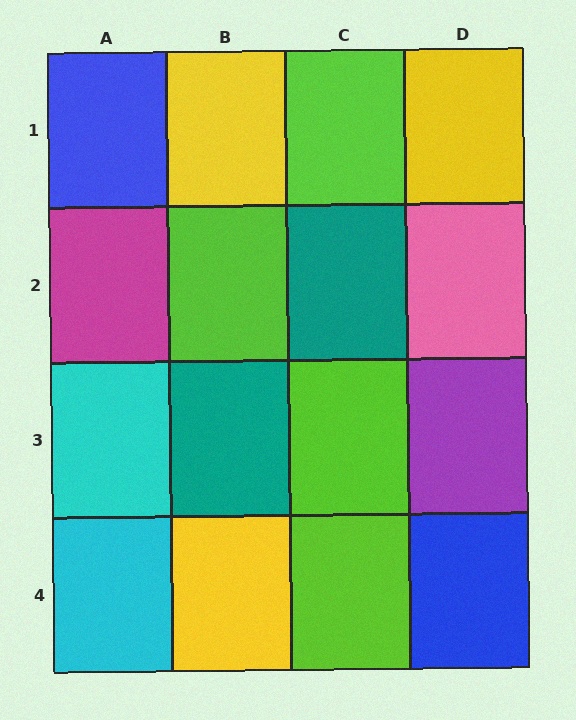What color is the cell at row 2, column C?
Teal.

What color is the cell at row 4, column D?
Blue.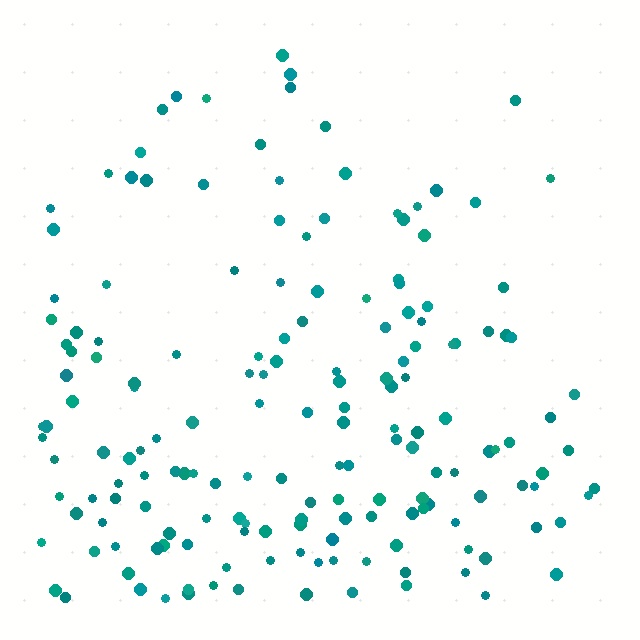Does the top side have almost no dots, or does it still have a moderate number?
Still a moderate number, just noticeably fewer than the bottom.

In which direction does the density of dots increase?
From top to bottom, with the bottom side densest.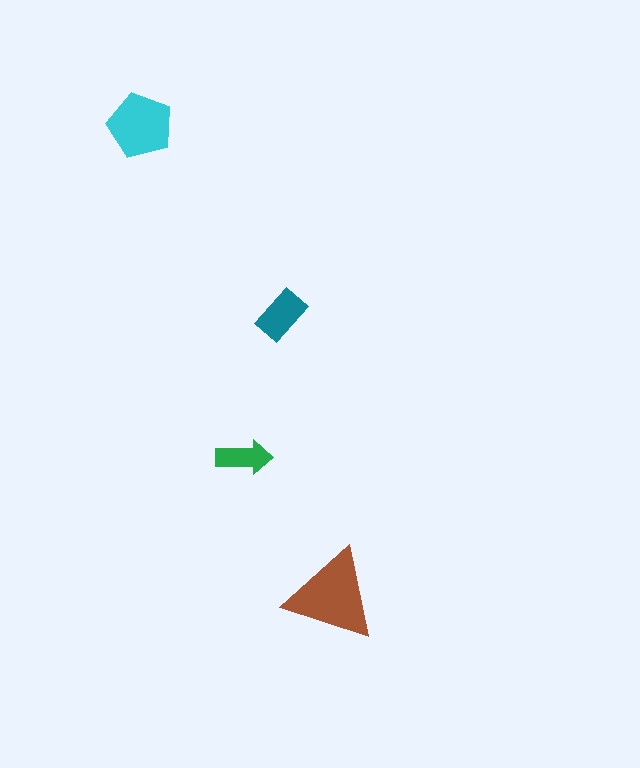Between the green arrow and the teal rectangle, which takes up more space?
The teal rectangle.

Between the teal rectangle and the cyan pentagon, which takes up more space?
The cyan pentagon.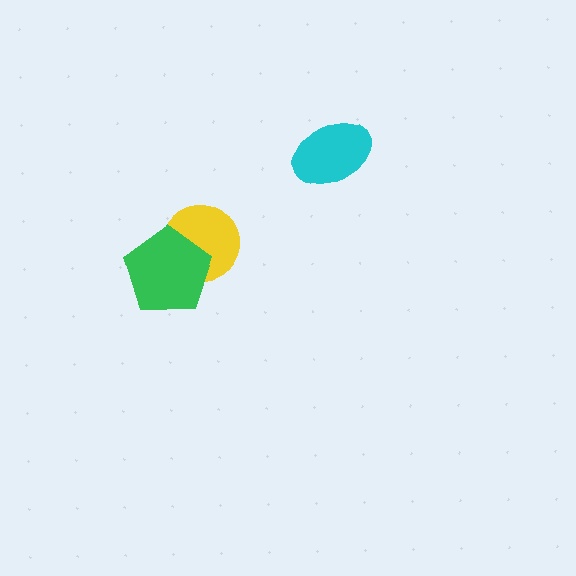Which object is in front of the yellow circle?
The green pentagon is in front of the yellow circle.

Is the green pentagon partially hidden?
No, no other shape covers it.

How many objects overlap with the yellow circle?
1 object overlaps with the yellow circle.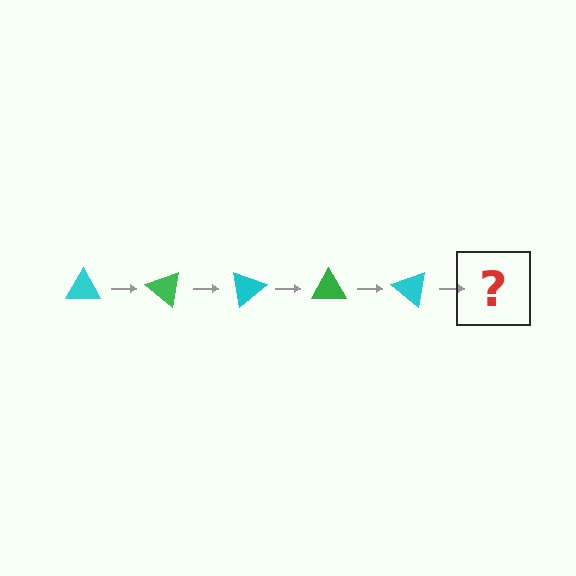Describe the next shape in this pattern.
It should be a green triangle, rotated 200 degrees from the start.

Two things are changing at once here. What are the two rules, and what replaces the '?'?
The two rules are that it rotates 40 degrees each step and the color cycles through cyan and green. The '?' should be a green triangle, rotated 200 degrees from the start.